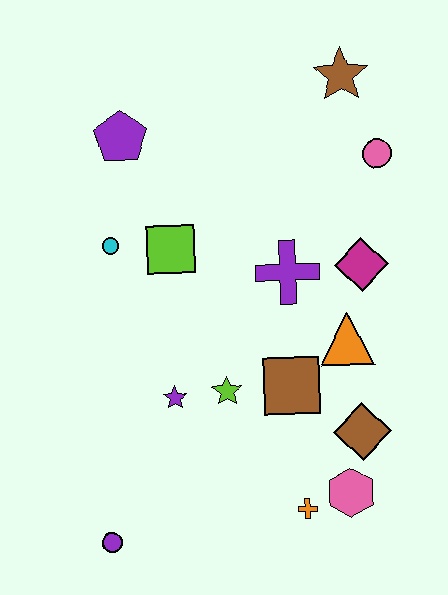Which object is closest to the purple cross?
The magenta diamond is closest to the purple cross.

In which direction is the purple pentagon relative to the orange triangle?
The purple pentagon is to the left of the orange triangle.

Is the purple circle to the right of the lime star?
No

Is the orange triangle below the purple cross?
Yes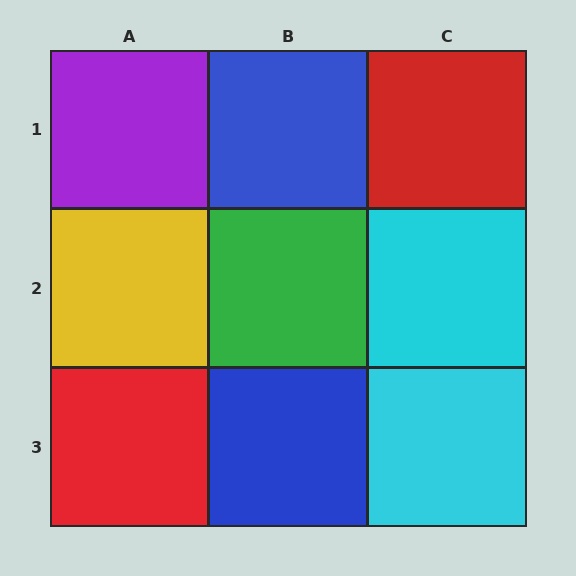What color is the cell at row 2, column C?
Cyan.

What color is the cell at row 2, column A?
Yellow.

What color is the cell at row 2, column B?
Green.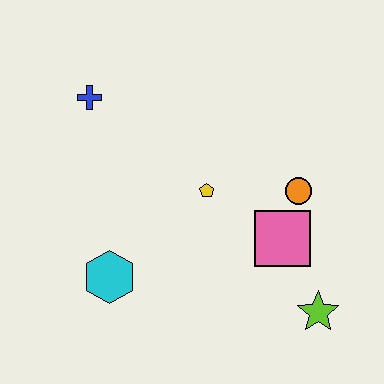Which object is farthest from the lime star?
The blue cross is farthest from the lime star.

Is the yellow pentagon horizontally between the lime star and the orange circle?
No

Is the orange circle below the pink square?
No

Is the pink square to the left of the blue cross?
No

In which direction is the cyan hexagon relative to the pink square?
The cyan hexagon is to the left of the pink square.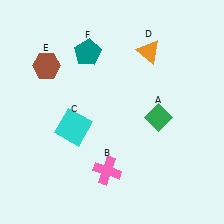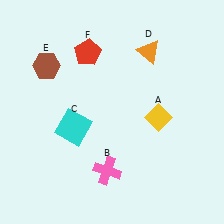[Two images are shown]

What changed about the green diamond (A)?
In Image 1, A is green. In Image 2, it changed to yellow.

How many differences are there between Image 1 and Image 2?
There are 2 differences between the two images.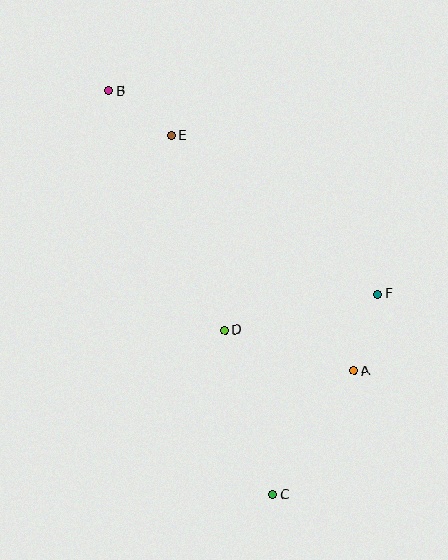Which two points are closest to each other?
Points B and E are closest to each other.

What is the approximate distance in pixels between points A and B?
The distance between A and B is approximately 372 pixels.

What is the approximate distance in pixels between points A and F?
The distance between A and F is approximately 80 pixels.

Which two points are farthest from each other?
Points B and C are farthest from each other.